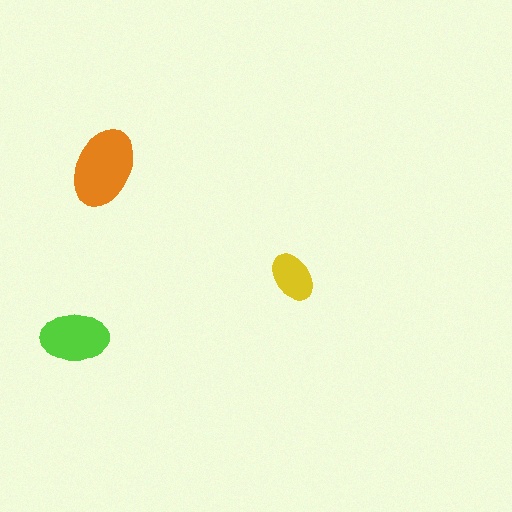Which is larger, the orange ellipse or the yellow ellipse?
The orange one.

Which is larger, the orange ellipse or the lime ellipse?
The orange one.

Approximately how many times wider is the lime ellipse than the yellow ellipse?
About 1.5 times wider.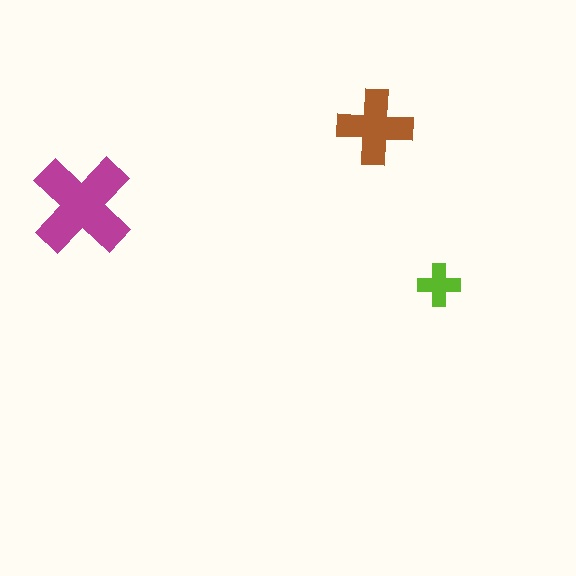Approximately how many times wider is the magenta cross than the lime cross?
About 2.5 times wider.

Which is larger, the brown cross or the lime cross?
The brown one.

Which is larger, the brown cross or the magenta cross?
The magenta one.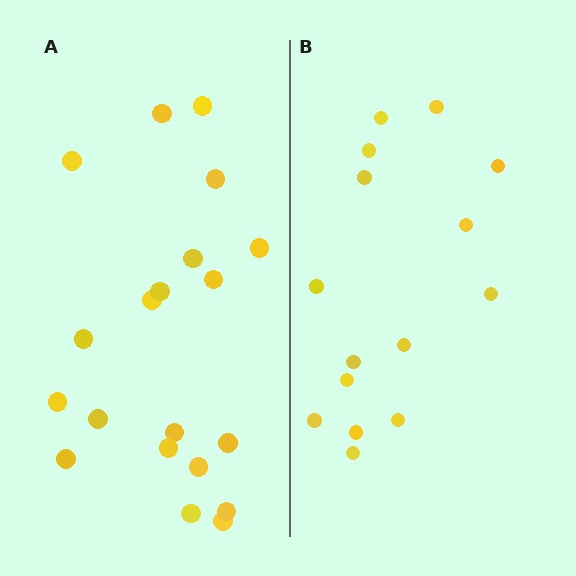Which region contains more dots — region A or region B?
Region A (the left region) has more dots.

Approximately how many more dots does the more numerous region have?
Region A has about 5 more dots than region B.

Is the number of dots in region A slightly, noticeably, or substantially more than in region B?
Region A has noticeably more, but not dramatically so. The ratio is roughly 1.3 to 1.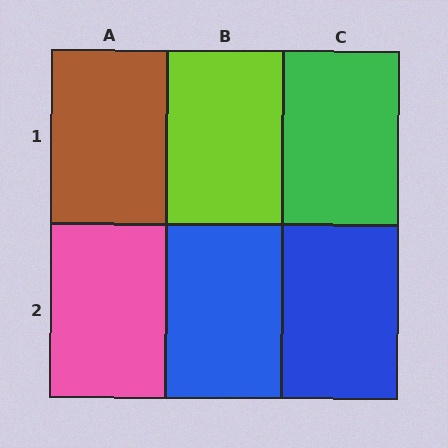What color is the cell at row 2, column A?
Pink.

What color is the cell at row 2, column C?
Blue.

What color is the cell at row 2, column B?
Blue.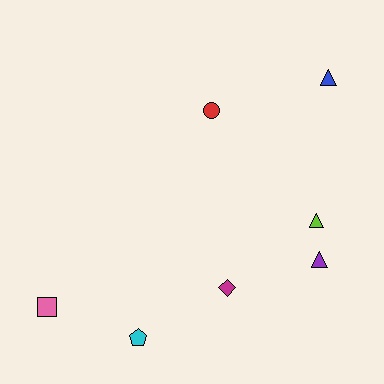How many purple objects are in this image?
There is 1 purple object.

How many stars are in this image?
There are no stars.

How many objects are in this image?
There are 7 objects.